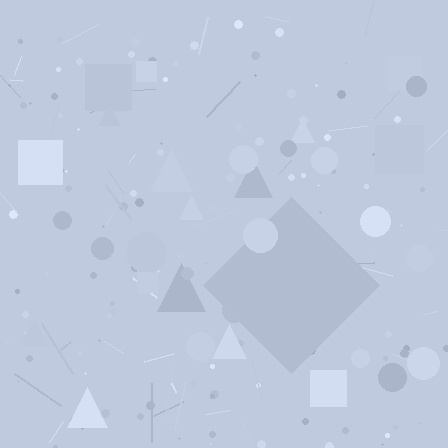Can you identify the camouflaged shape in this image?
The camouflaged shape is a diamond.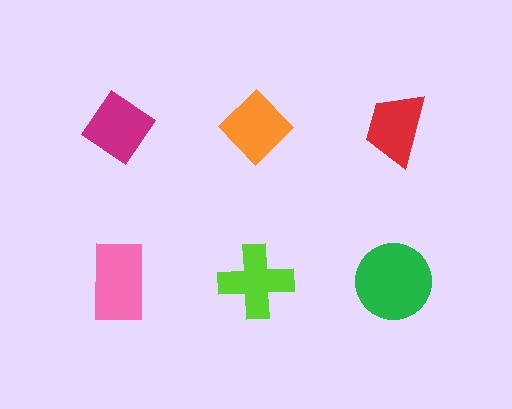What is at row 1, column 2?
An orange diamond.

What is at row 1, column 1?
A magenta diamond.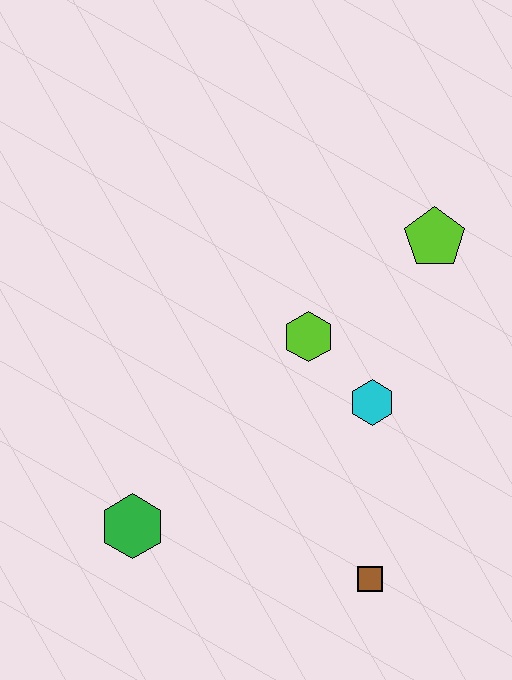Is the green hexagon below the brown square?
No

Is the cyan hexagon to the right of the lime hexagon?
Yes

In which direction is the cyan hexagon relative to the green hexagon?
The cyan hexagon is to the right of the green hexagon.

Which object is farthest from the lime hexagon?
The green hexagon is farthest from the lime hexagon.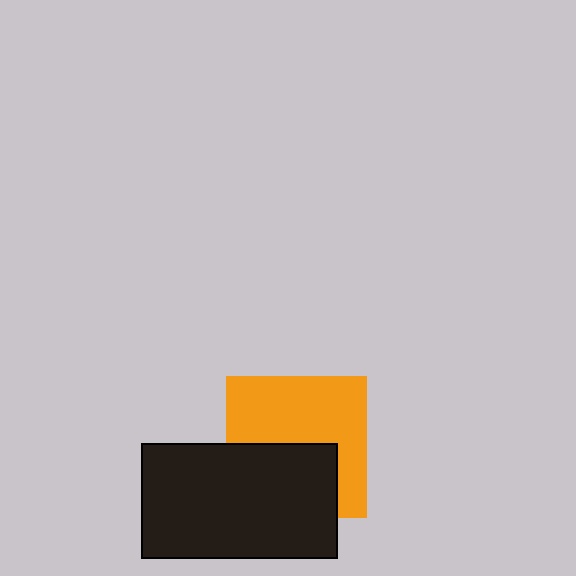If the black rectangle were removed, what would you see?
You would see the complete orange square.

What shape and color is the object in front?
The object in front is a black rectangle.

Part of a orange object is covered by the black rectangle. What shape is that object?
It is a square.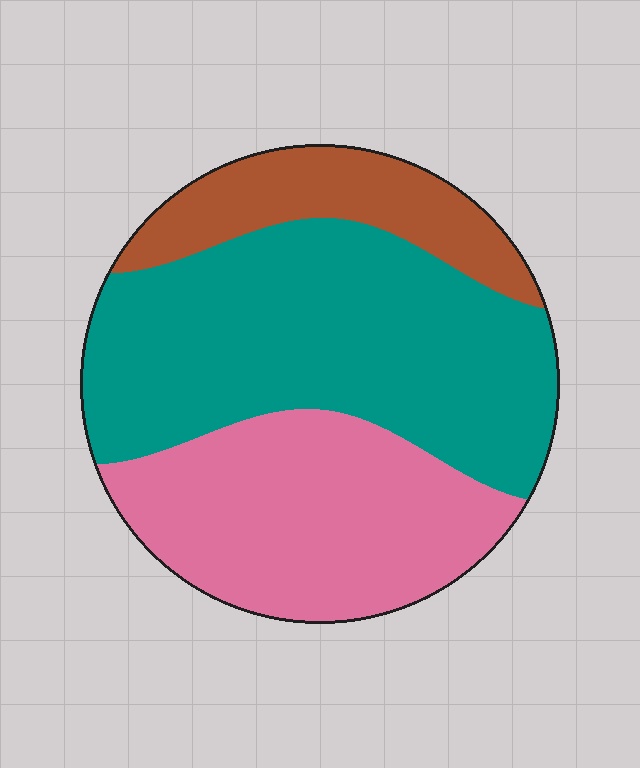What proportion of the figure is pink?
Pink takes up about one third (1/3) of the figure.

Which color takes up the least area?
Brown, at roughly 15%.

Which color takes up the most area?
Teal, at roughly 50%.